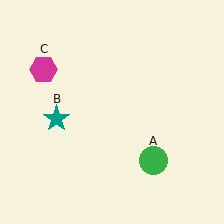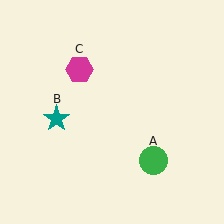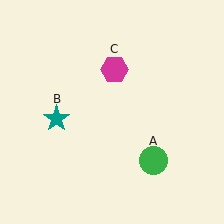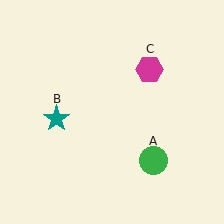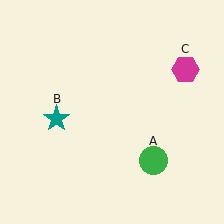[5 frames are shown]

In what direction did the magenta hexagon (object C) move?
The magenta hexagon (object C) moved right.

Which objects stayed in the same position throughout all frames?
Green circle (object A) and teal star (object B) remained stationary.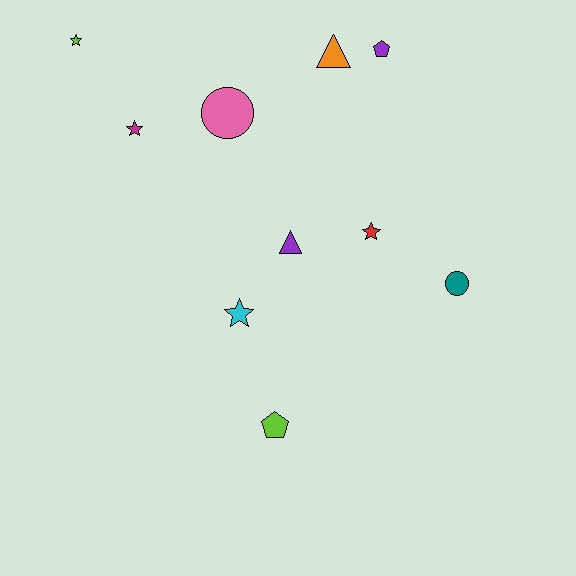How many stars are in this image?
There are 4 stars.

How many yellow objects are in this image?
There are no yellow objects.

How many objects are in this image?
There are 10 objects.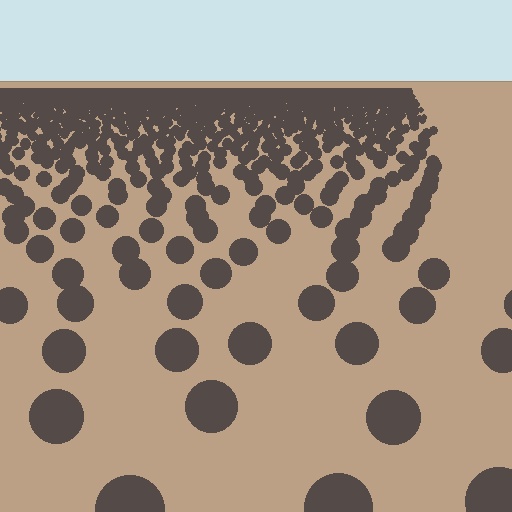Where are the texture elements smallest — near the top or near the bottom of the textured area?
Near the top.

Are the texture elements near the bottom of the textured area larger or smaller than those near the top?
Larger. Near the bottom, elements are closer to the viewer and appear at a bigger on-screen size.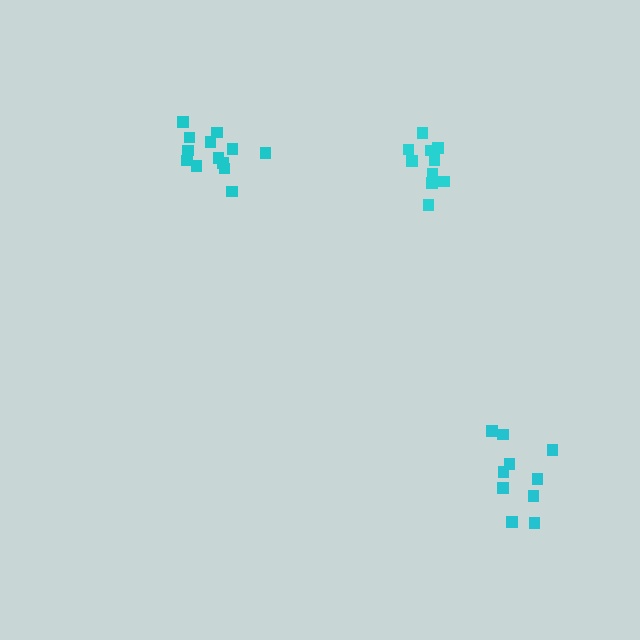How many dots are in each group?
Group 1: 10 dots, Group 2: 13 dots, Group 3: 10 dots (33 total).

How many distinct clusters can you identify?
There are 3 distinct clusters.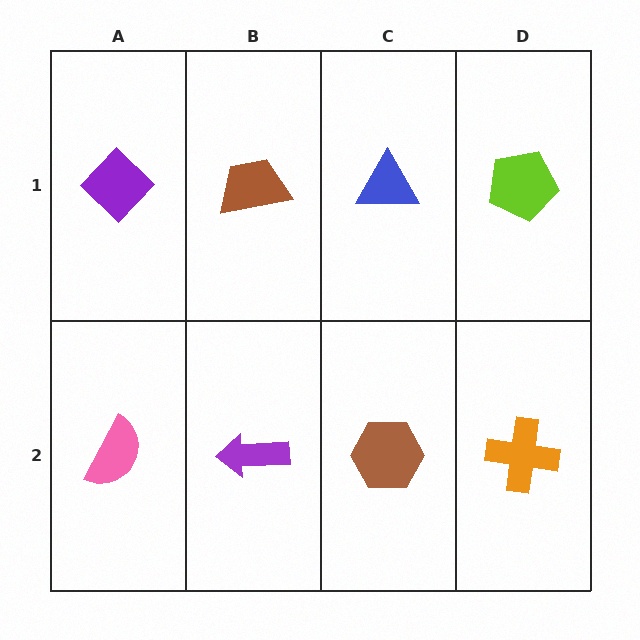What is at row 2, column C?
A brown hexagon.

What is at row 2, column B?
A purple arrow.